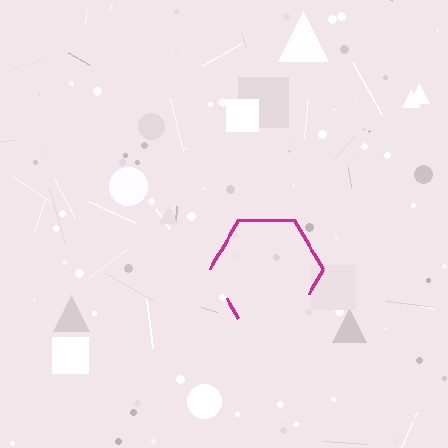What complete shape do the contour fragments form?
The contour fragments form a hexagon.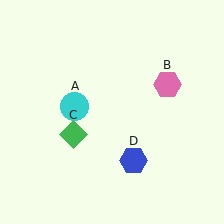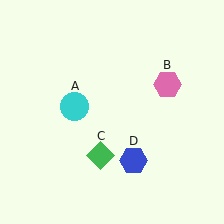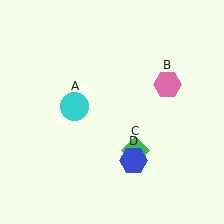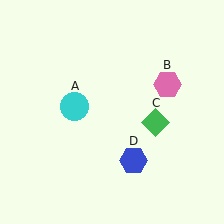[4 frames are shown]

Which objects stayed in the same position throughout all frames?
Cyan circle (object A) and pink hexagon (object B) and blue hexagon (object D) remained stationary.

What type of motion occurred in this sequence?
The green diamond (object C) rotated counterclockwise around the center of the scene.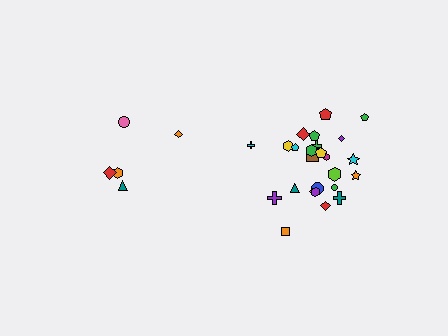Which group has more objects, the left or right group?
The right group.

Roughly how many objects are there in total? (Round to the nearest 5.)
Roughly 30 objects in total.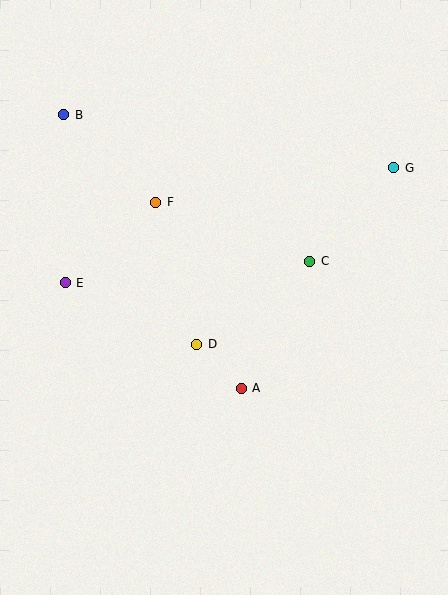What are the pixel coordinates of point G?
Point G is at (394, 168).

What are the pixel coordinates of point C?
Point C is at (310, 261).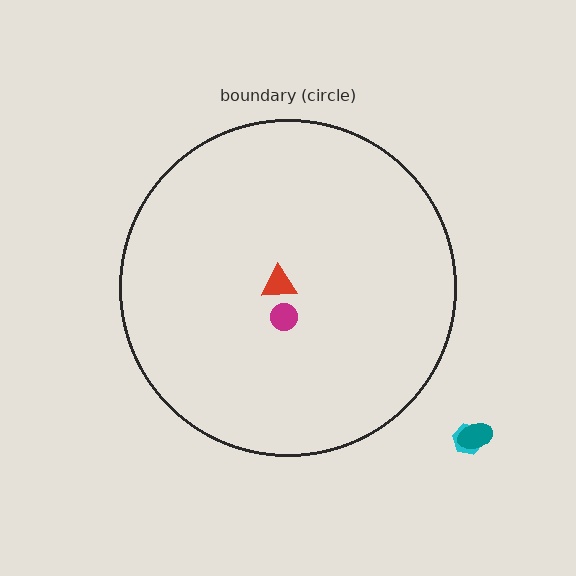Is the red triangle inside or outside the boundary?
Inside.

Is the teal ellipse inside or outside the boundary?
Outside.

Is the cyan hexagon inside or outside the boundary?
Outside.